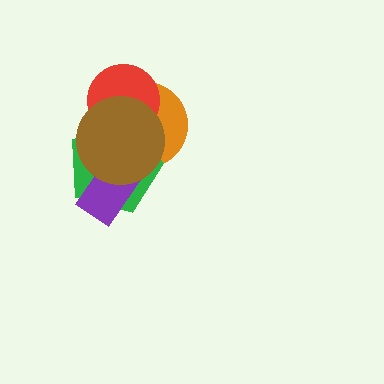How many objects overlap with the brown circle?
4 objects overlap with the brown circle.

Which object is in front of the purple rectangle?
The brown circle is in front of the purple rectangle.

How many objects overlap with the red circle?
3 objects overlap with the red circle.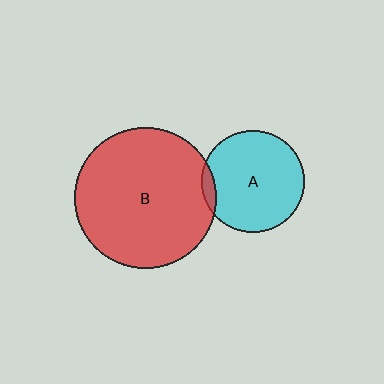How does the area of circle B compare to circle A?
Approximately 1.9 times.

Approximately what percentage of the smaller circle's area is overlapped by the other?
Approximately 5%.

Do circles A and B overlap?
Yes.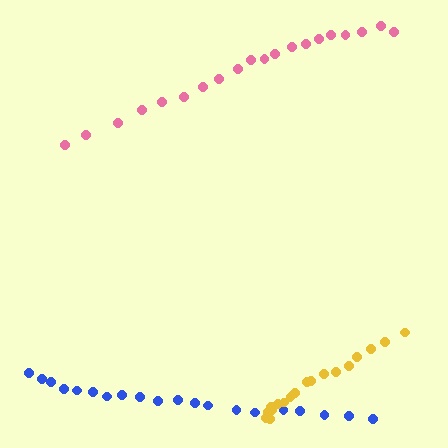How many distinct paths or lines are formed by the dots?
There are 3 distinct paths.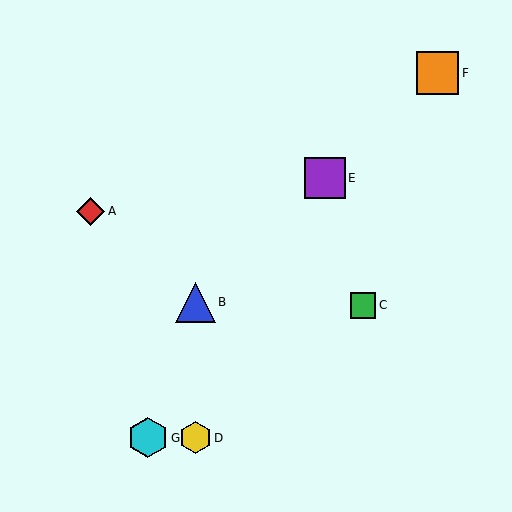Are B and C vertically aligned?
No, B is at x≈195 and C is at x≈363.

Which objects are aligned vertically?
Objects B, D are aligned vertically.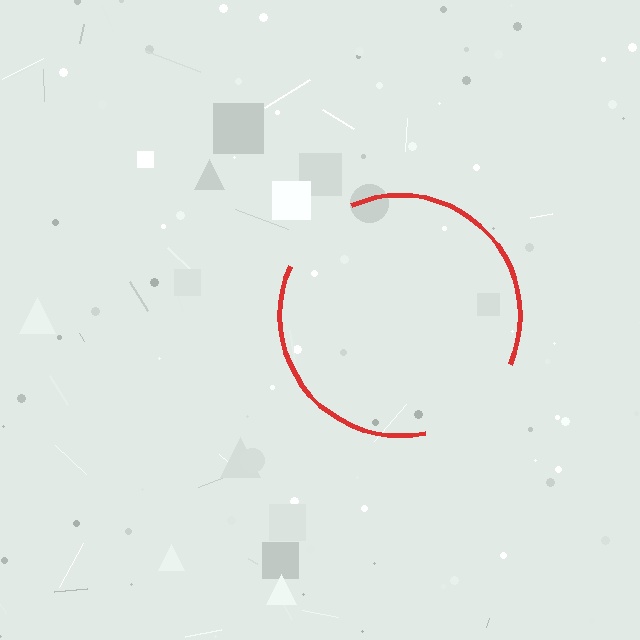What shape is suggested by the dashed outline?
The dashed outline suggests a circle.